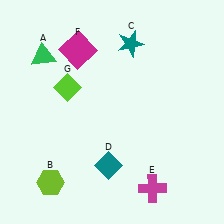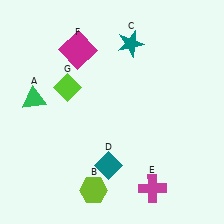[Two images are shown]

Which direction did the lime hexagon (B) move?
The lime hexagon (B) moved right.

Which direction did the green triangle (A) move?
The green triangle (A) moved down.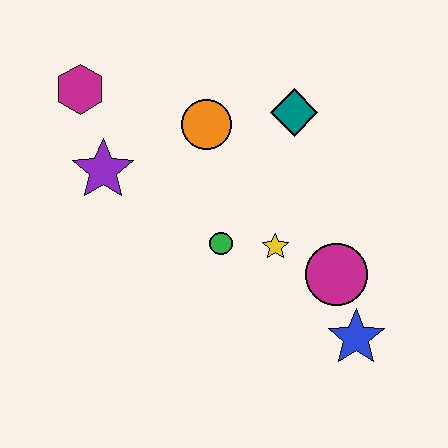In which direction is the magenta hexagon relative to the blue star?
The magenta hexagon is to the left of the blue star.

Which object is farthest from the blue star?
The magenta hexagon is farthest from the blue star.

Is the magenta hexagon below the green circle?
No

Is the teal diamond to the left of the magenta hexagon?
No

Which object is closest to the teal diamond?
The orange circle is closest to the teal diamond.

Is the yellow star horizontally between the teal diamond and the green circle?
Yes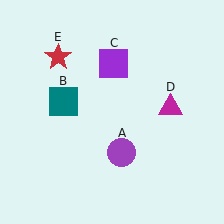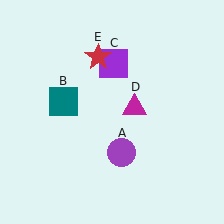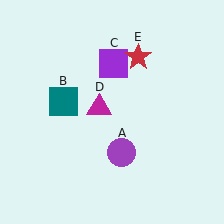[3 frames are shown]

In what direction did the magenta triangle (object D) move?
The magenta triangle (object D) moved left.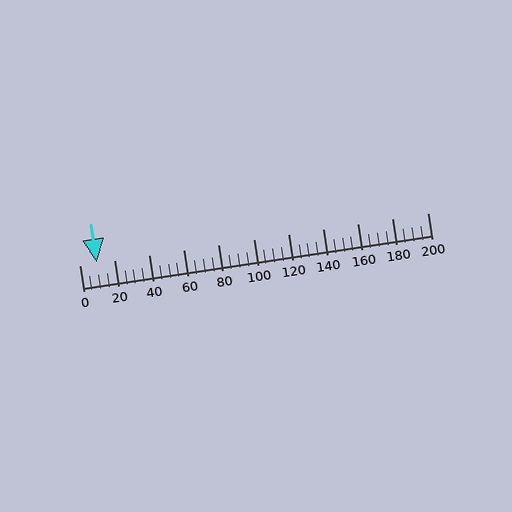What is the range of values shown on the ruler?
The ruler shows values from 0 to 200.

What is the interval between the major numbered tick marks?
The major tick marks are spaced 20 units apart.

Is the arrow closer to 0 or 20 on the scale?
The arrow is closer to 20.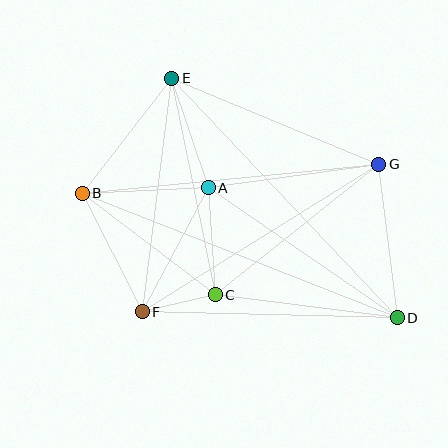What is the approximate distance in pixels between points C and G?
The distance between C and G is approximately 209 pixels.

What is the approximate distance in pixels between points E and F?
The distance between E and F is approximately 235 pixels.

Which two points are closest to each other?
Points C and F are closest to each other.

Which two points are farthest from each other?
Points B and D are farthest from each other.